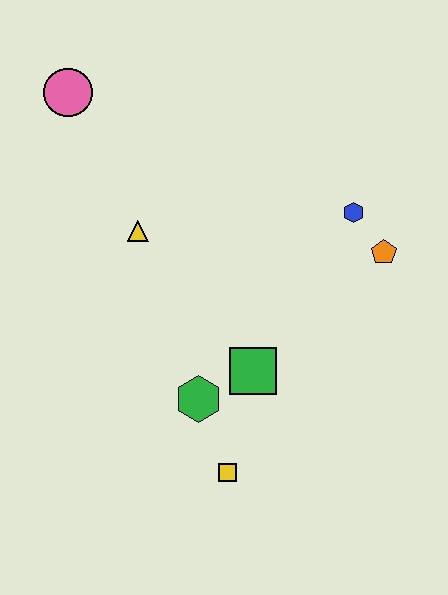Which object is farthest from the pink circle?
The yellow square is farthest from the pink circle.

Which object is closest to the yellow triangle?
The pink circle is closest to the yellow triangle.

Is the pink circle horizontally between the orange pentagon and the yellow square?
No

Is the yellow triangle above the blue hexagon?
No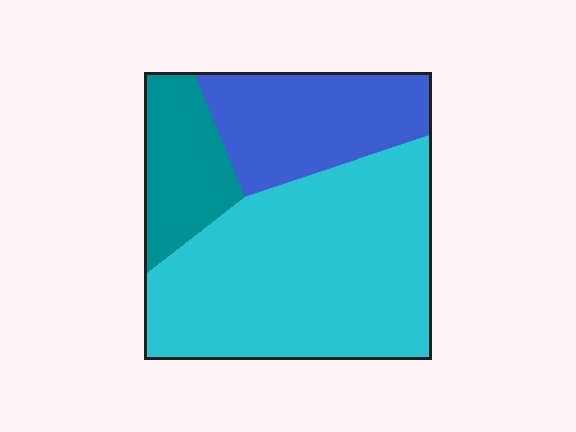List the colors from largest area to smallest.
From largest to smallest: cyan, blue, teal.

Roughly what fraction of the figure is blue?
Blue takes up about one quarter (1/4) of the figure.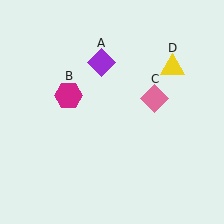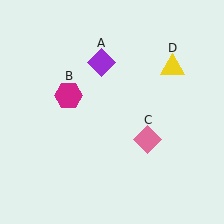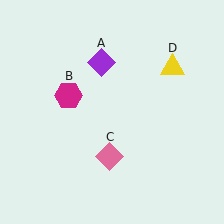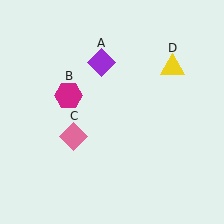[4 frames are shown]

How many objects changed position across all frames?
1 object changed position: pink diamond (object C).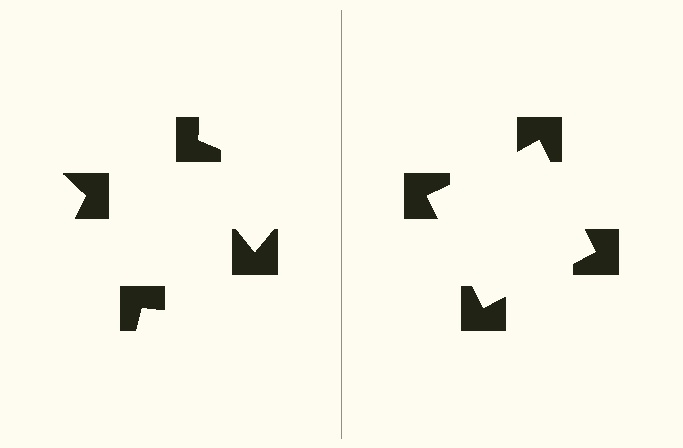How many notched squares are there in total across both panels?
8 — 4 on each side.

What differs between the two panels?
The notched squares are positioned identically on both sides; only the wedge orientations differ. On the right they align to a square; on the left they are misaligned.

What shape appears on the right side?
An illusory square.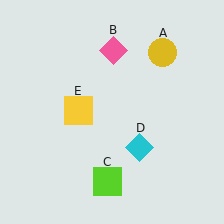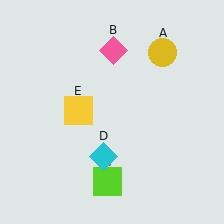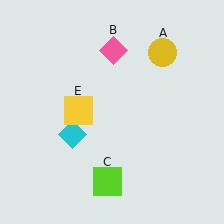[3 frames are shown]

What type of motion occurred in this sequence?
The cyan diamond (object D) rotated clockwise around the center of the scene.